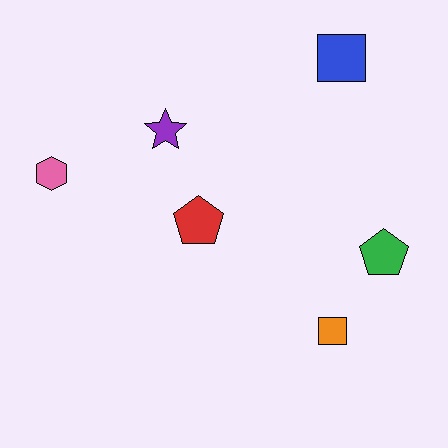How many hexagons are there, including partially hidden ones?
There is 1 hexagon.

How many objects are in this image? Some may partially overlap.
There are 6 objects.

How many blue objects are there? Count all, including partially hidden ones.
There is 1 blue object.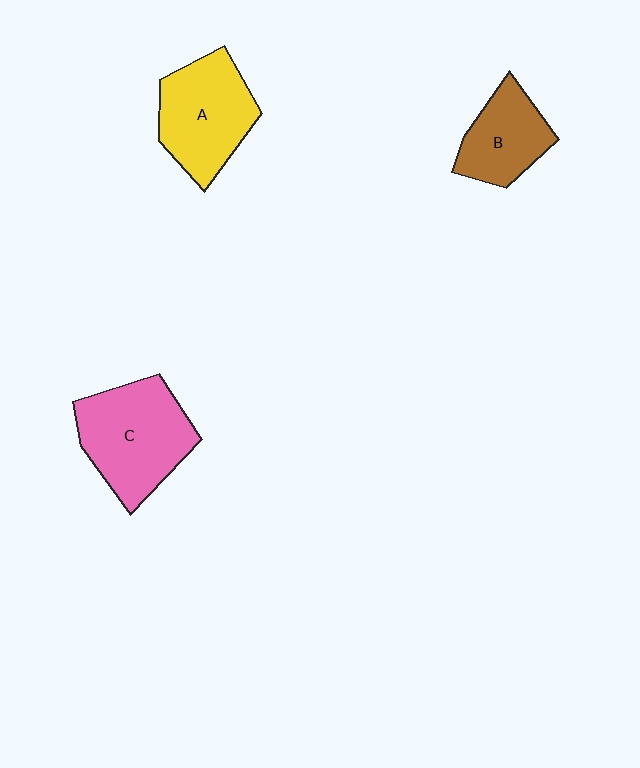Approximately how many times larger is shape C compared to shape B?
Approximately 1.6 times.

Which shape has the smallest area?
Shape B (brown).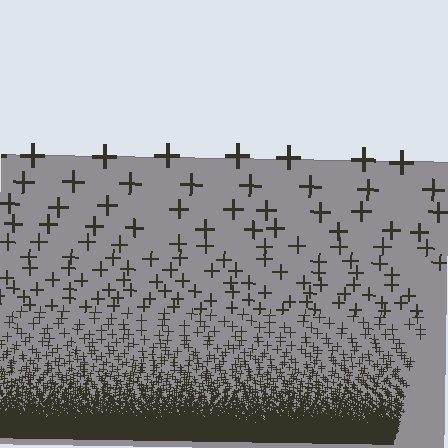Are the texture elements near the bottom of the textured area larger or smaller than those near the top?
Smaller. The gradient is inverted — elements near the bottom are smaller and denser.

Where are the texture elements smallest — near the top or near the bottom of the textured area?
Near the bottom.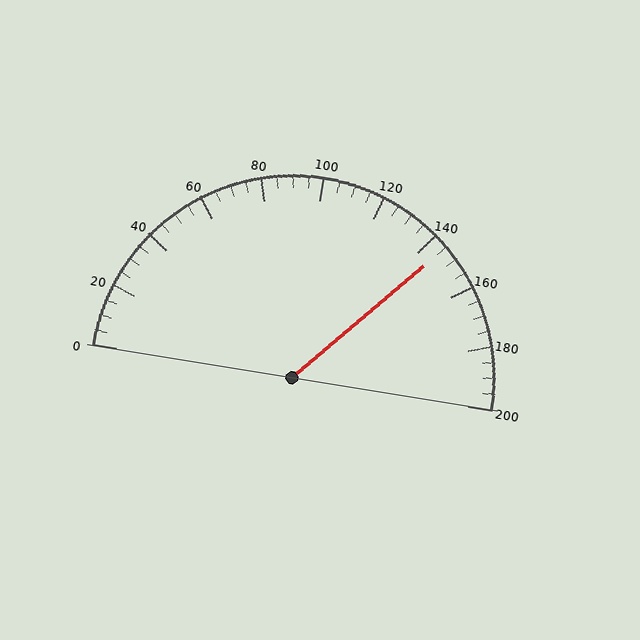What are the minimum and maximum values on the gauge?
The gauge ranges from 0 to 200.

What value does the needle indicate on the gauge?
The needle indicates approximately 145.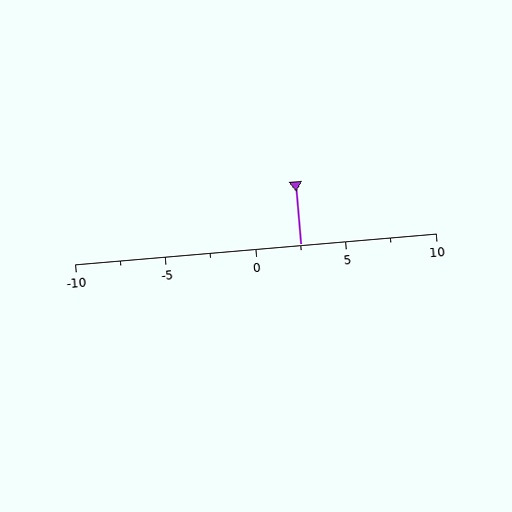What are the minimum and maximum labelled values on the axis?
The axis runs from -10 to 10.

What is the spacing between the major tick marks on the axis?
The major ticks are spaced 5 apart.